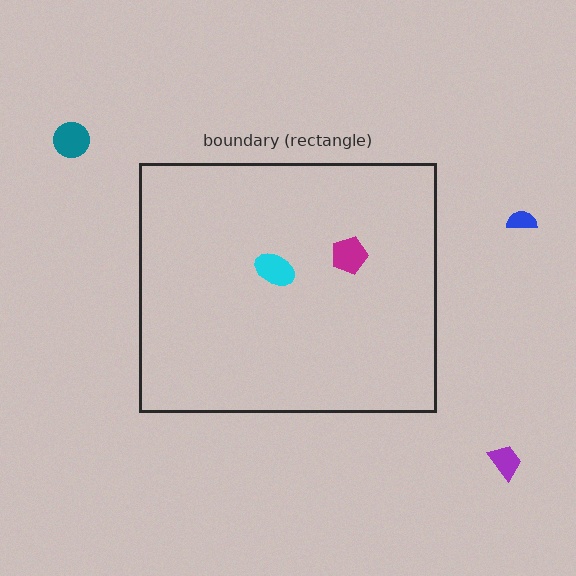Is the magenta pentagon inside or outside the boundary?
Inside.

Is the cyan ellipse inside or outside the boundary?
Inside.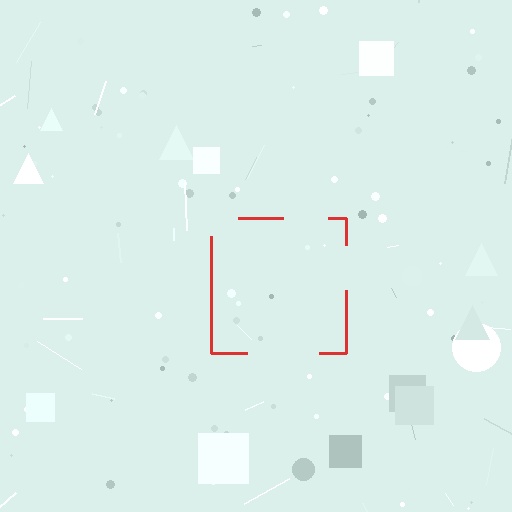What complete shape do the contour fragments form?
The contour fragments form a square.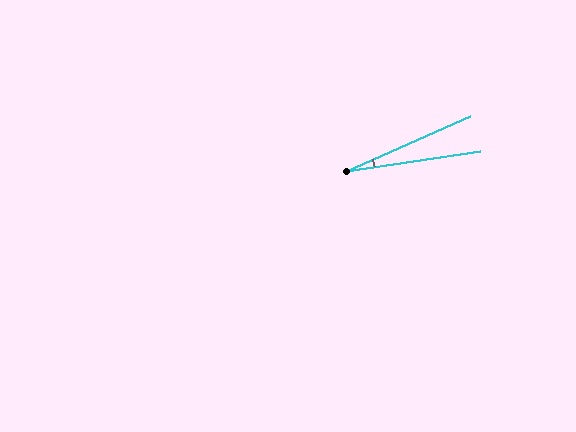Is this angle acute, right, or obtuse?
It is acute.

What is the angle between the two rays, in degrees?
Approximately 15 degrees.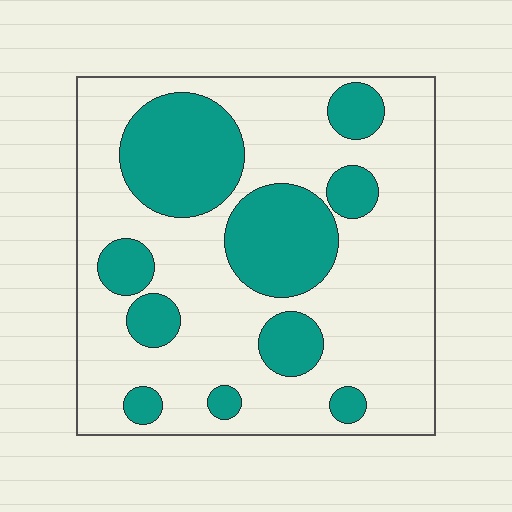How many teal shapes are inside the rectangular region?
10.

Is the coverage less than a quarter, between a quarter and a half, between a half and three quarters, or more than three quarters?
Between a quarter and a half.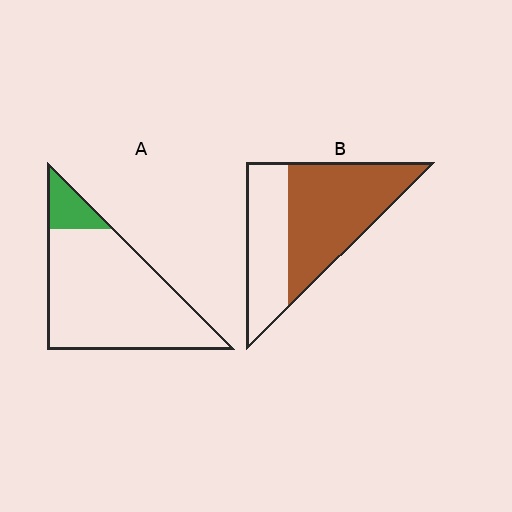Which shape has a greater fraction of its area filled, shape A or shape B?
Shape B.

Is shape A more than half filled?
No.